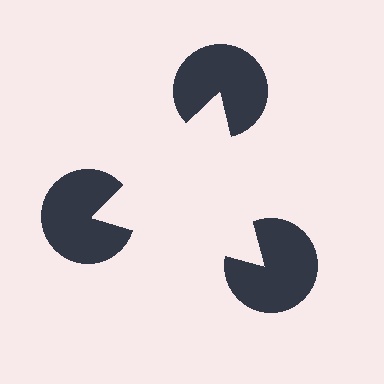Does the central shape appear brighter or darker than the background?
It typically appears slightly brighter than the background, even though no actual brightness change is drawn.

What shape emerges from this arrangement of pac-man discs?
An illusory triangle — its edges are inferred from the aligned wedge cuts in the pac-man discs, not physically drawn.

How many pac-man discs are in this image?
There are 3 — one at each vertex of the illusory triangle.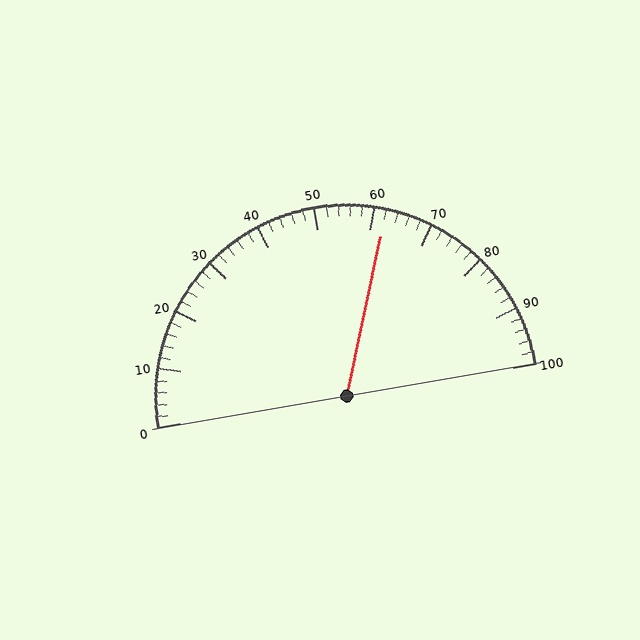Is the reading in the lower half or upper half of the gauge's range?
The reading is in the upper half of the range (0 to 100).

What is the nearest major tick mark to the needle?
The nearest major tick mark is 60.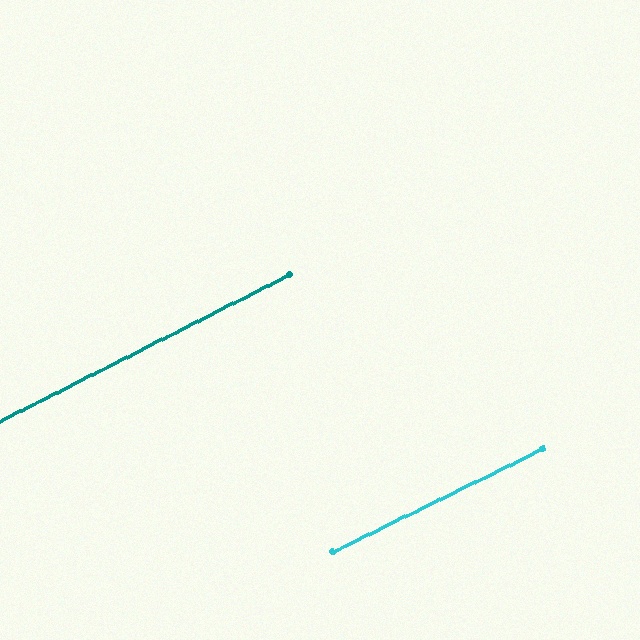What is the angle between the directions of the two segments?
Approximately 1 degree.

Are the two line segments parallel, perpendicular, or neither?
Parallel — their directions differ by only 1.0°.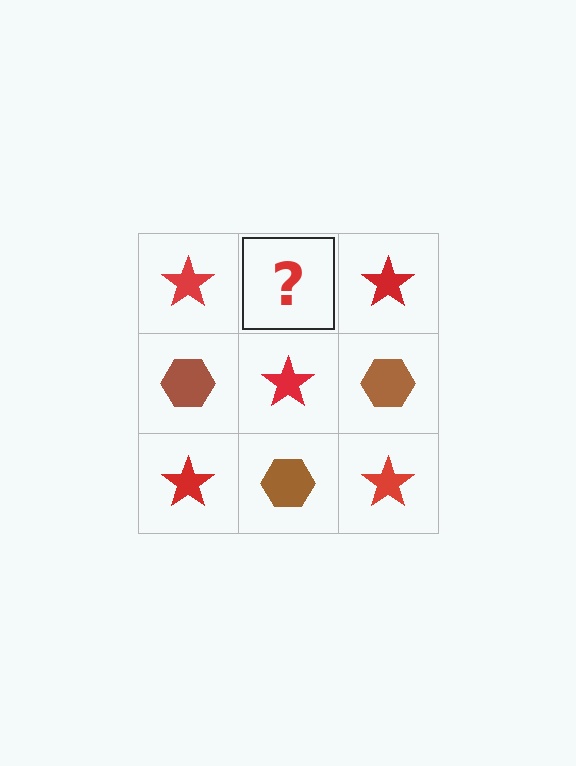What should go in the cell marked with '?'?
The missing cell should contain a brown hexagon.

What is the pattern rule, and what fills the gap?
The rule is that it alternates red star and brown hexagon in a checkerboard pattern. The gap should be filled with a brown hexagon.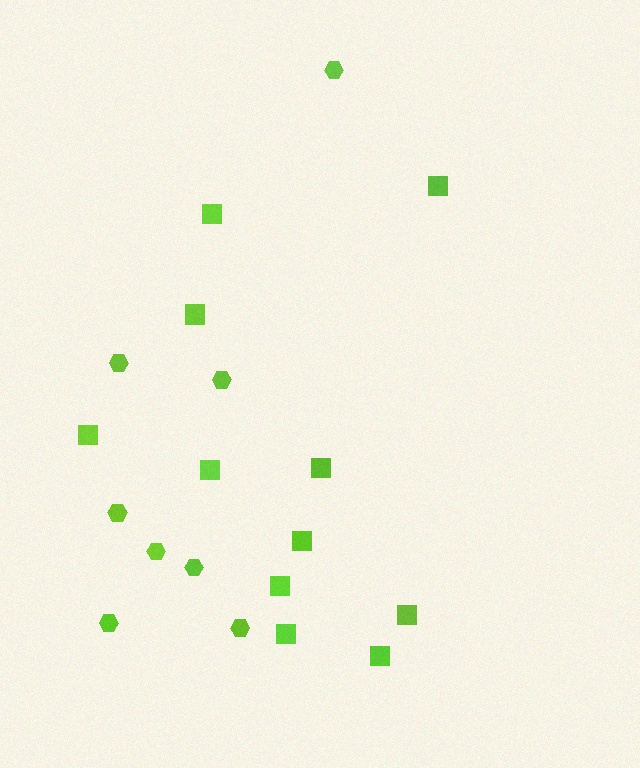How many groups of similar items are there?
There are 2 groups: one group of hexagons (8) and one group of squares (11).